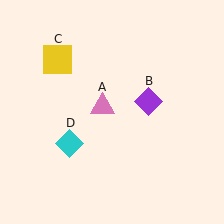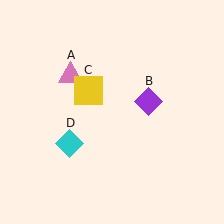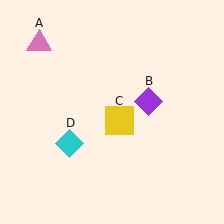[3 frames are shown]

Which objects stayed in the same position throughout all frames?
Purple diamond (object B) and cyan diamond (object D) remained stationary.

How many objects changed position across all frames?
2 objects changed position: pink triangle (object A), yellow square (object C).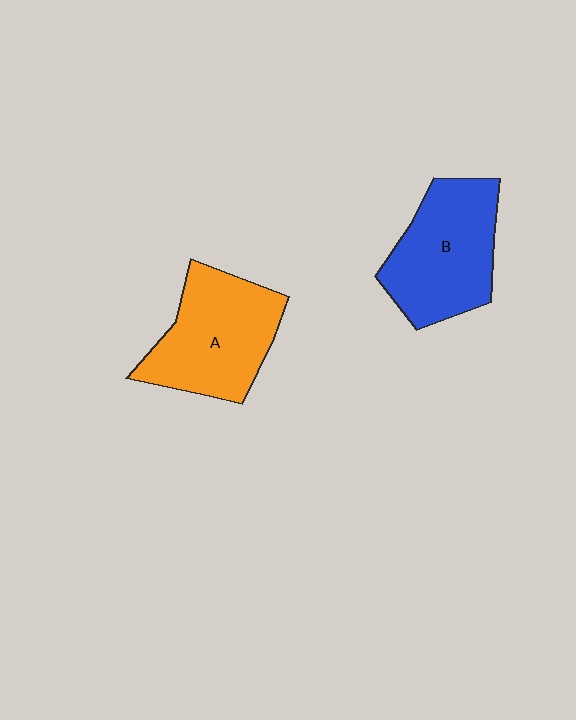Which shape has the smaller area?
Shape B (blue).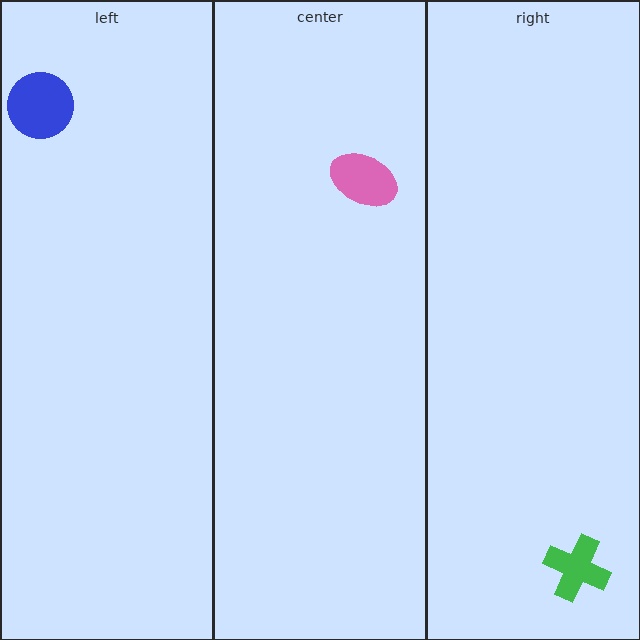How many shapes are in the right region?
1.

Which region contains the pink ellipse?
The center region.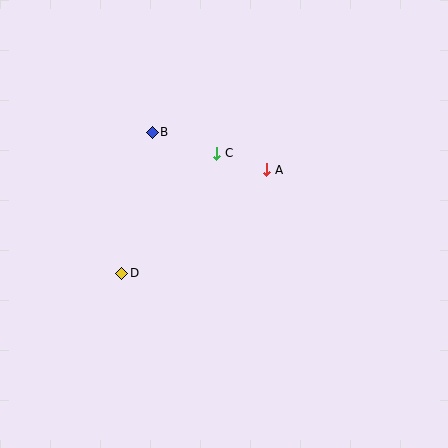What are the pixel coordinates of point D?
Point D is at (122, 273).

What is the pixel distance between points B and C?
The distance between B and C is 68 pixels.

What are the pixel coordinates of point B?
Point B is at (152, 132).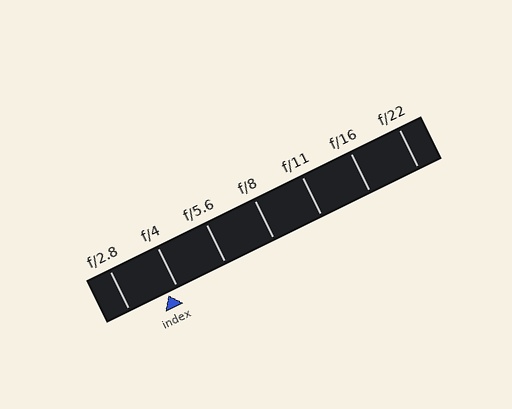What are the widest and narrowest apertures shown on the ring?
The widest aperture shown is f/2.8 and the narrowest is f/22.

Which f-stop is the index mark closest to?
The index mark is closest to f/4.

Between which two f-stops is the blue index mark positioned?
The index mark is between f/2.8 and f/4.